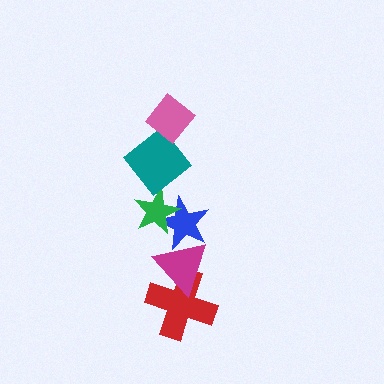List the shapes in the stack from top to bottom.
From top to bottom: the pink diamond, the teal diamond, the green star, the blue star, the magenta triangle, the red cross.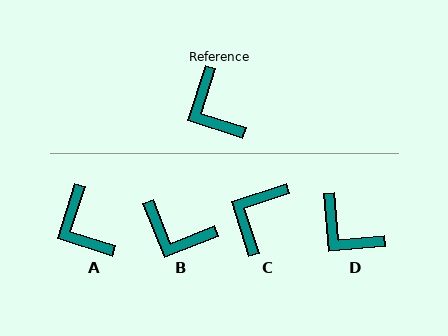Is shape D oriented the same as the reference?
No, it is off by about 23 degrees.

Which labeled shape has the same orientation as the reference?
A.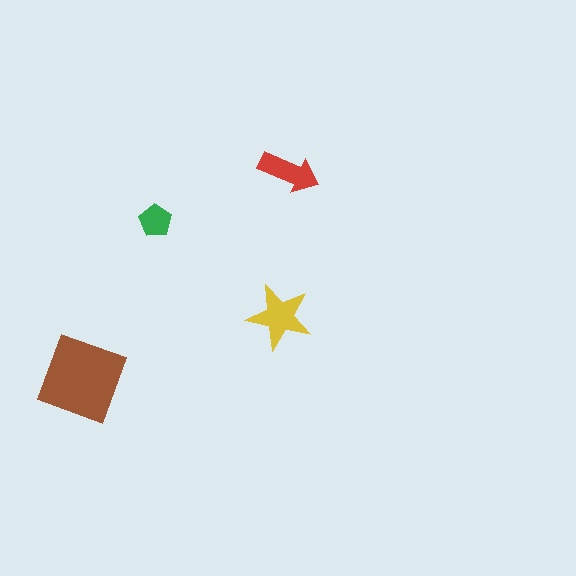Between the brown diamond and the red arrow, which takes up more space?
The brown diamond.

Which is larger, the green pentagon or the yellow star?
The yellow star.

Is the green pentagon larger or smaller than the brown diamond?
Smaller.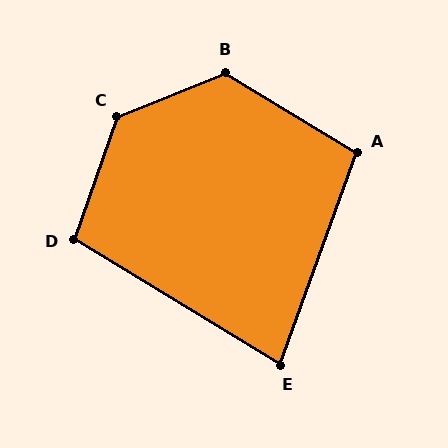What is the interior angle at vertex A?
Approximately 101 degrees (obtuse).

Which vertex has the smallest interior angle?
E, at approximately 79 degrees.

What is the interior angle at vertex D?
Approximately 102 degrees (obtuse).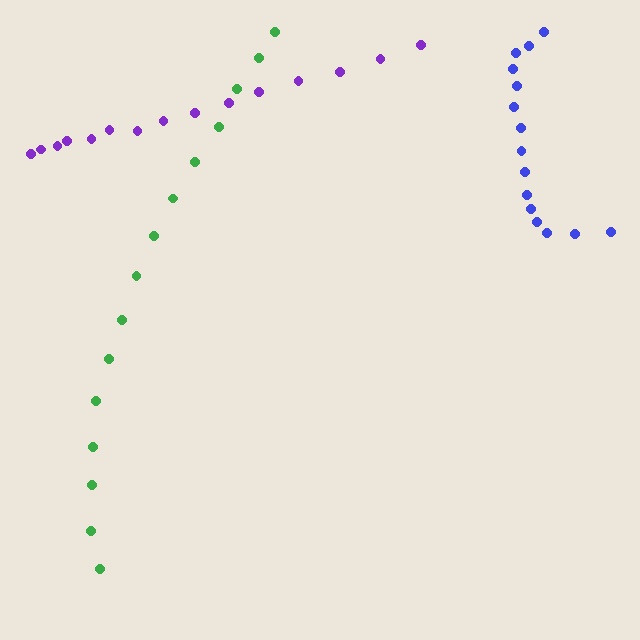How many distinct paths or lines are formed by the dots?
There are 3 distinct paths.